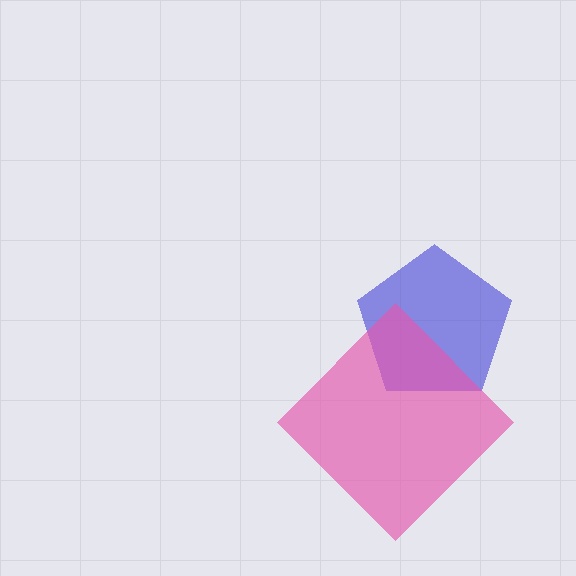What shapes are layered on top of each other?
The layered shapes are: a blue pentagon, a pink diamond.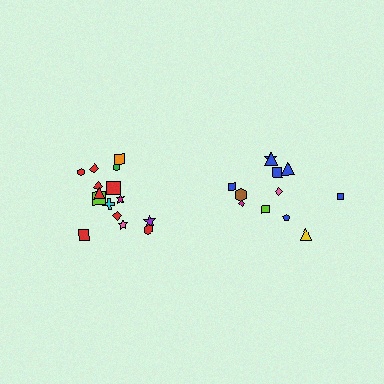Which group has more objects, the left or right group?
The left group.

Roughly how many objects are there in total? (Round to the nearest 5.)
Roughly 25 objects in total.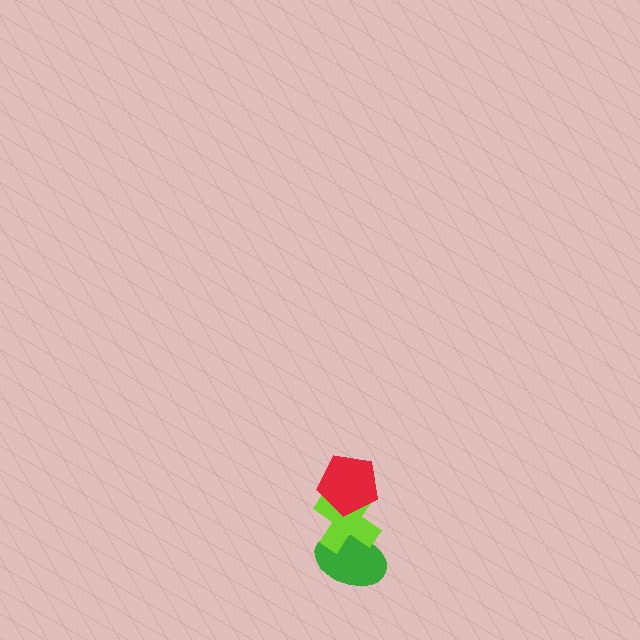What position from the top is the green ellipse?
The green ellipse is 3rd from the top.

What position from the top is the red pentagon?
The red pentagon is 1st from the top.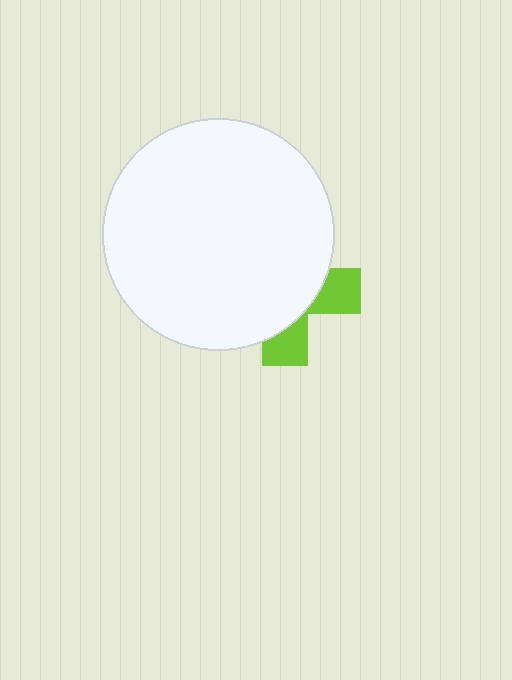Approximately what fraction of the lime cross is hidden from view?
Roughly 69% of the lime cross is hidden behind the white circle.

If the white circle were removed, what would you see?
You would see the complete lime cross.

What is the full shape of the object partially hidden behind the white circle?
The partially hidden object is a lime cross.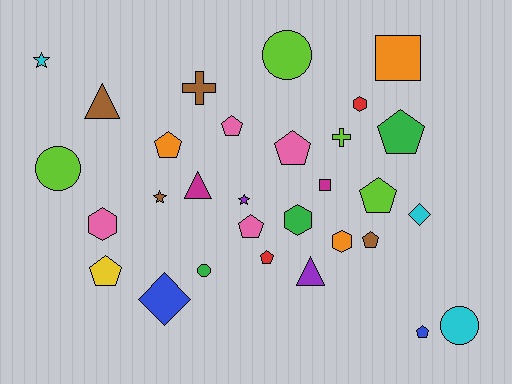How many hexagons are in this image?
There are 4 hexagons.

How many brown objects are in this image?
There are 4 brown objects.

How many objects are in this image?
There are 30 objects.